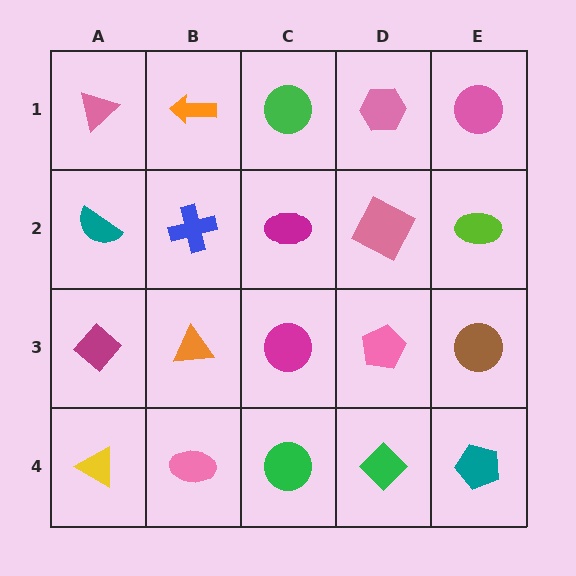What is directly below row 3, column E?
A teal pentagon.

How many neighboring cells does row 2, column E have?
3.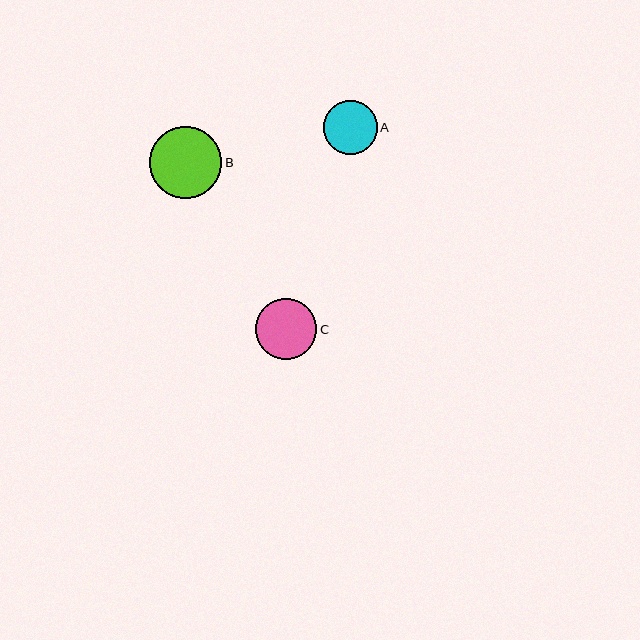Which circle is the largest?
Circle B is the largest with a size of approximately 72 pixels.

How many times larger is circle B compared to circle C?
Circle B is approximately 1.2 times the size of circle C.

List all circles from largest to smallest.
From largest to smallest: B, C, A.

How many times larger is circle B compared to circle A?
Circle B is approximately 1.3 times the size of circle A.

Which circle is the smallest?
Circle A is the smallest with a size of approximately 54 pixels.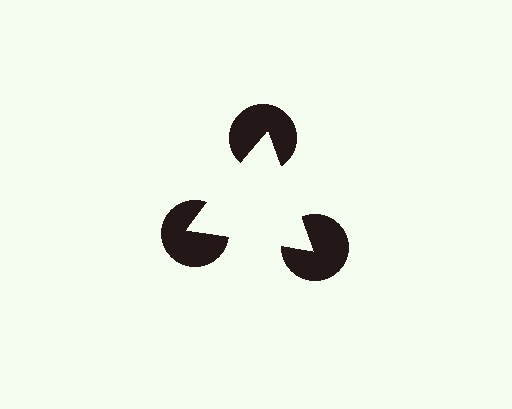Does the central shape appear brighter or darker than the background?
It typically appears slightly brighter than the background, even though no actual brightness change is drawn.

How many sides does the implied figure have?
3 sides.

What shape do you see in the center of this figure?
An illusory triangle — its edges are inferred from the aligned wedge cuts in the pac-man discs, not physically drawn.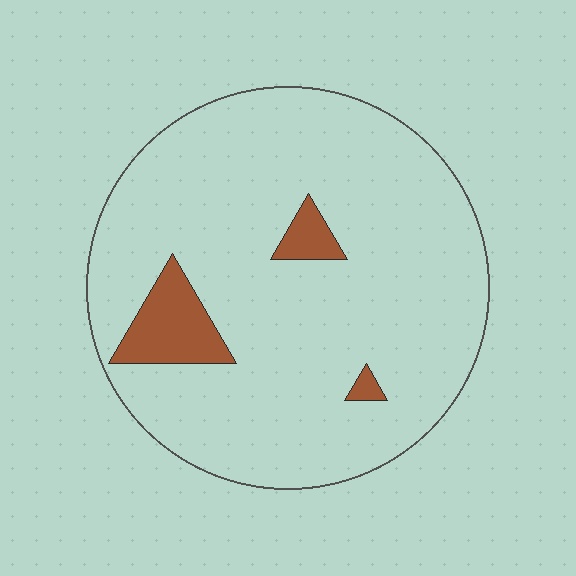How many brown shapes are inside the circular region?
3.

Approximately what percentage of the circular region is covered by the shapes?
Approximately 10%.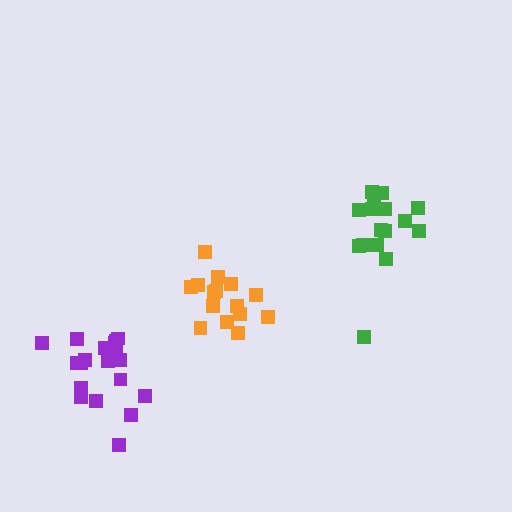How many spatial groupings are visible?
There are 3 spatial groupings.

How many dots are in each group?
Group 1: 19 dots, Group 2: 15 dots, Group 3: 16 dots (50 total).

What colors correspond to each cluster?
The clusters are colored: purple, orange, green.